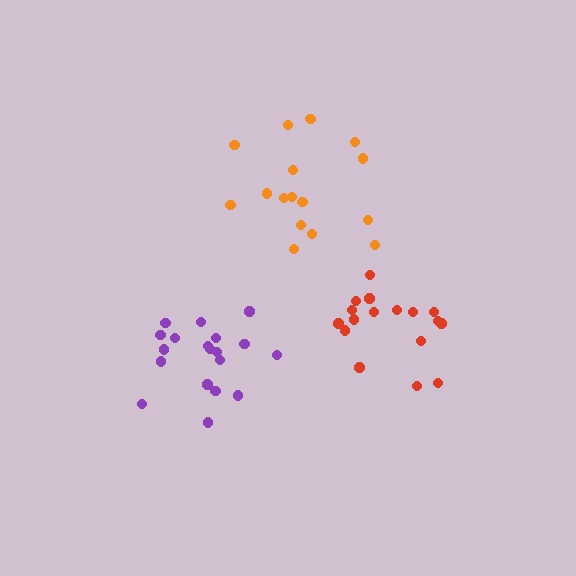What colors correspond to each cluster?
The clusters are colored: orange, purple, red.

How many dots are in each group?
Group 1: 16 dots, Group 2: 19 dots, Group 3: 17 dots (52 total).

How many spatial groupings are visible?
There are 3 spatial groupings.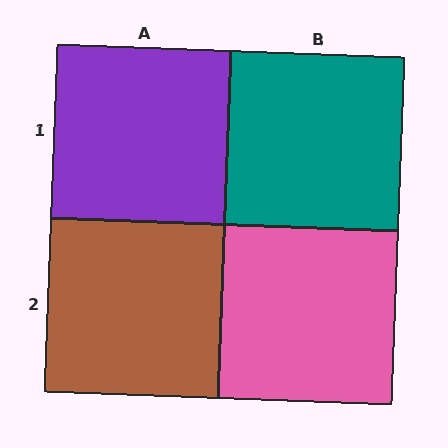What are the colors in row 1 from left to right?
Purple, teal.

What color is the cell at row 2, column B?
Pink.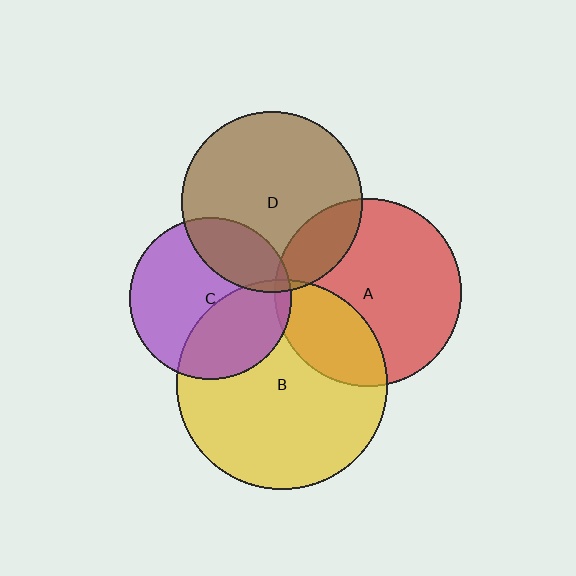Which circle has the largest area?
Circle B (yellow).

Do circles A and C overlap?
Yes.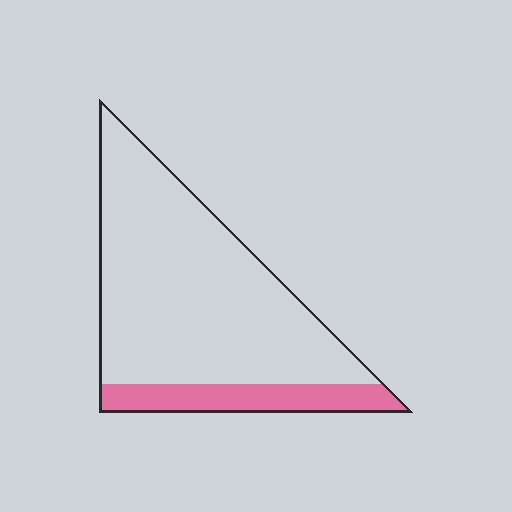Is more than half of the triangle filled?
No.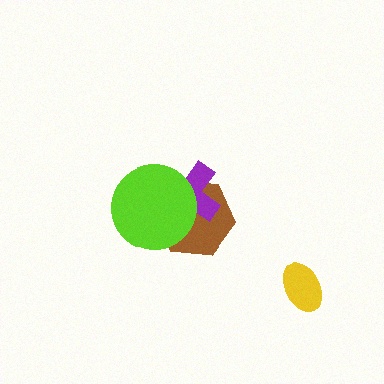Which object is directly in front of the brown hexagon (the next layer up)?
The purple cross is directly in front of the brown hexagon.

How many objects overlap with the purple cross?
2 objects overlap with the purple cross.